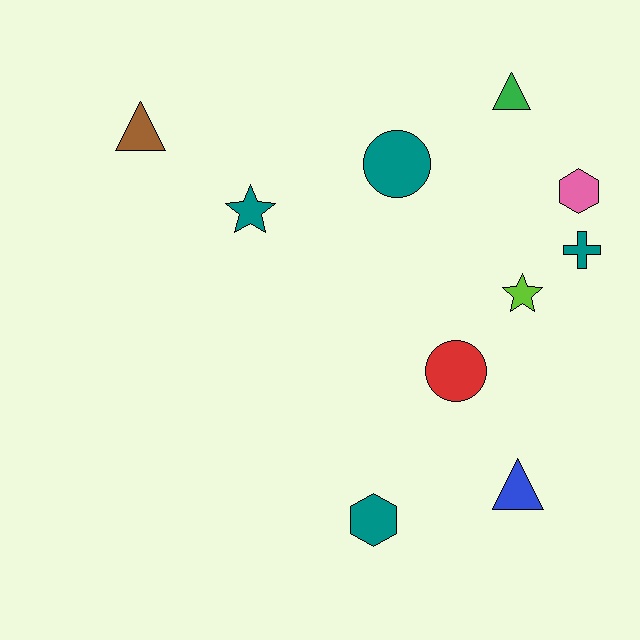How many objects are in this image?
There are 10 objects.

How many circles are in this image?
There are 2 circles.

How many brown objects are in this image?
There is 1 brown object.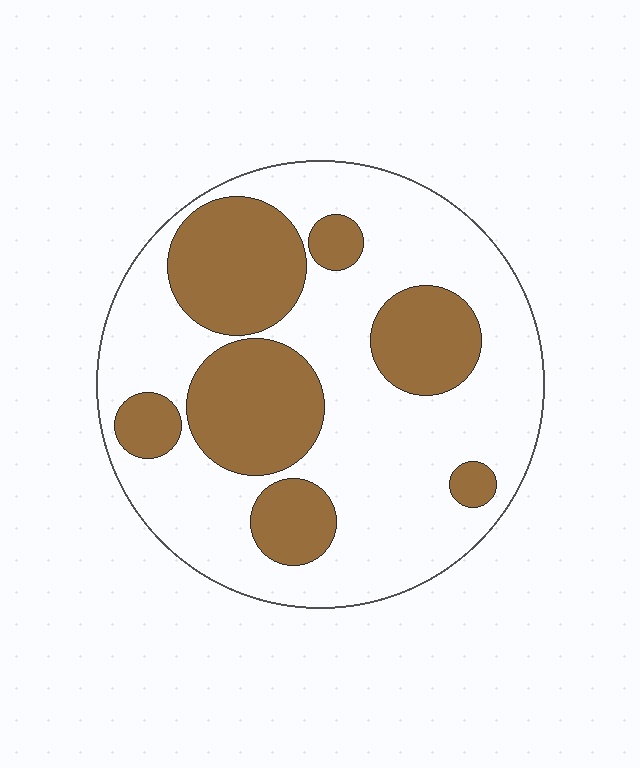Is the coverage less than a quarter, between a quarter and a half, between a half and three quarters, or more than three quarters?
Between a quarter and a half.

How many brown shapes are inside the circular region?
7.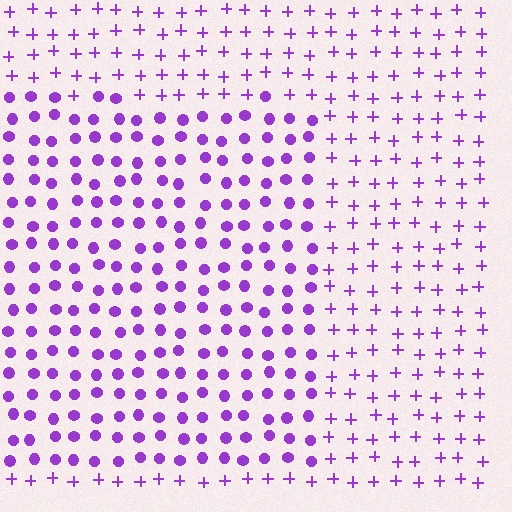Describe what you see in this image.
The image is filled with small purple elements arranged in a uniform grid. A rectangle-shaped region contains circles, while the surrounding area contains plus signs. The boundary is defined purely by the change in element shape.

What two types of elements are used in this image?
The image uses circles inside the rectangle region and plus signs outside it.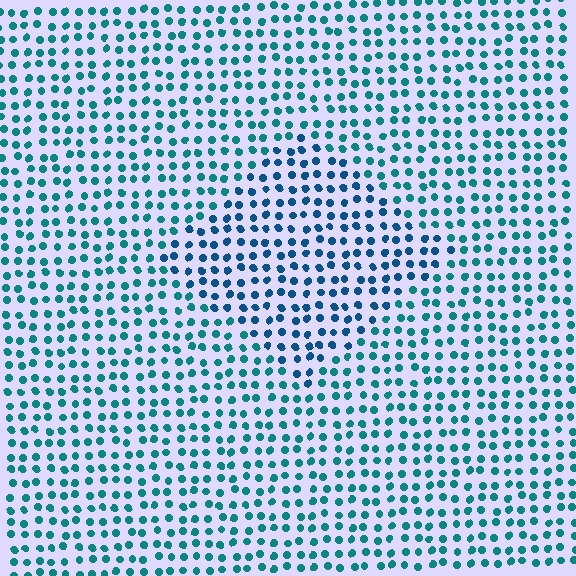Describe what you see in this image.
The image is filled with small teal elements in a uniform arrangement. A diamond-shaped region is visible where the elements are tinted to a slightly different hue, forming a subtle color boundary.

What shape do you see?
I see a diamond.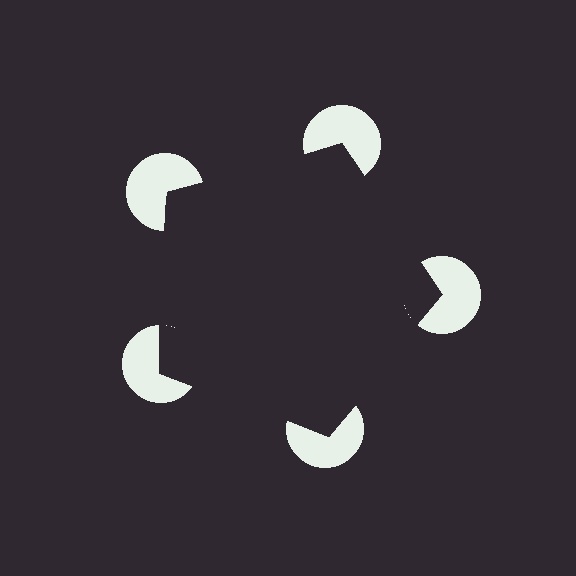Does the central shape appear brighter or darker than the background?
It typically appears slightly darker than the background, even though no actual brightness change is drawn.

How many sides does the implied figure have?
5 sides.